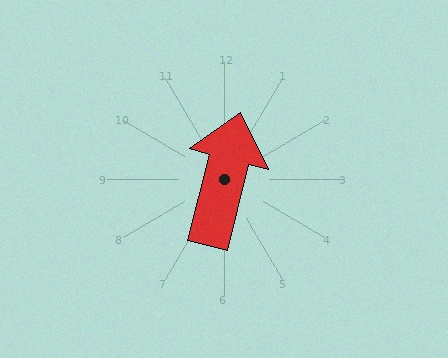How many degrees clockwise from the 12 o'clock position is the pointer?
Approximately 14 degrees.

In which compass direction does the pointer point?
North.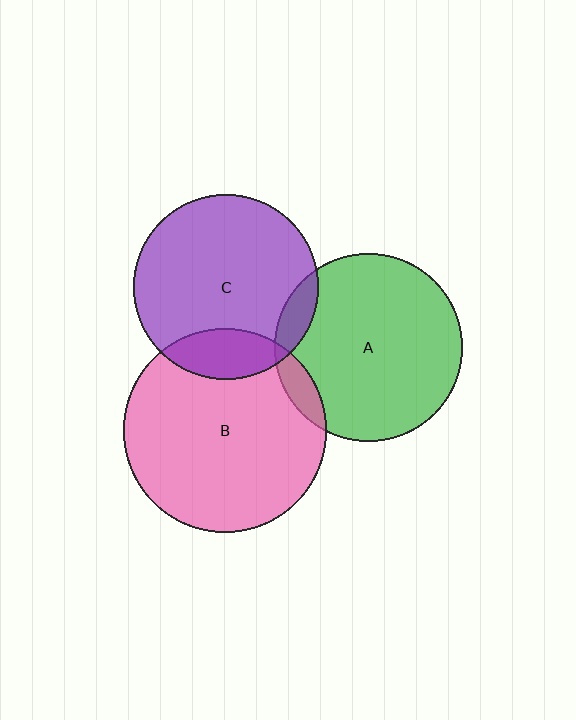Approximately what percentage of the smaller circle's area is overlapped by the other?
Approximately 10%.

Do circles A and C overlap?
Yes.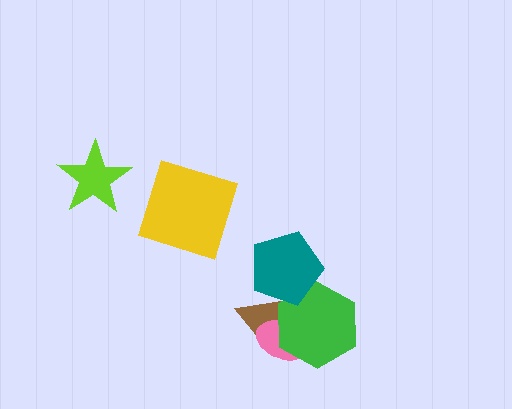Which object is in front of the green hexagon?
The teal pentagon is in front of the green hexagon.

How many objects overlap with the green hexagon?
3 objects overlap with the green hexagon.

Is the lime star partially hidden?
No, no other shape covers it.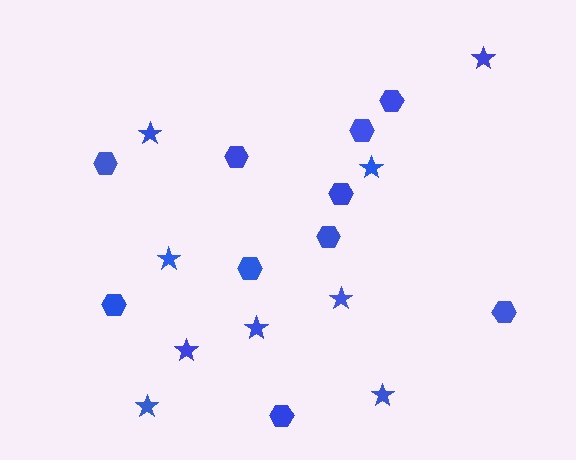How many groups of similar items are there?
There are 2 groups: one group of stars (9) and one group of hexagons (10).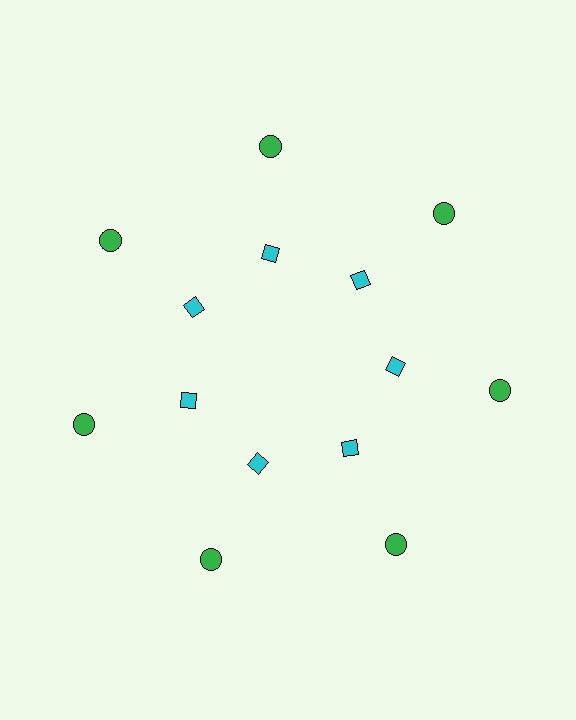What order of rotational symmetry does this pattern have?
This pattern has 7-fold rotational symmetry.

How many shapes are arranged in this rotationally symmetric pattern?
There are 14 shapes, arranged in 7 groups of 2.